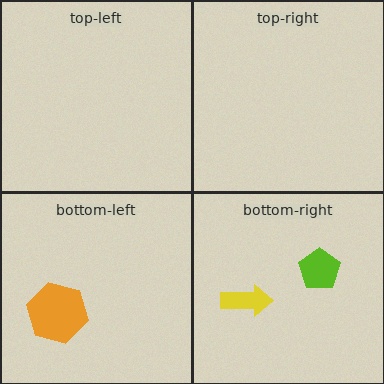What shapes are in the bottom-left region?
The orange hexagon.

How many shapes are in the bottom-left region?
1.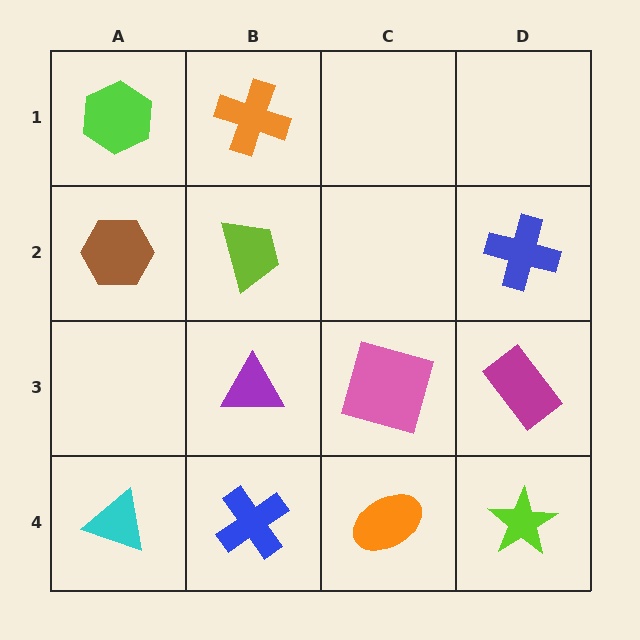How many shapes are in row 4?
4 shapes.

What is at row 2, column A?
A brown hexagon.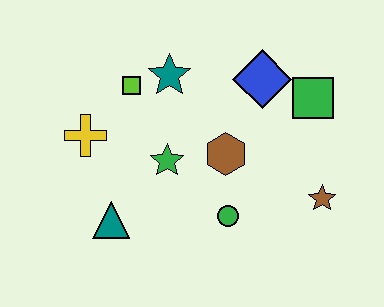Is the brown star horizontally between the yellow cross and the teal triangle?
No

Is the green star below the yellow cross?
Yes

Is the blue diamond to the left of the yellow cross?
No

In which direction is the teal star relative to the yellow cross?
The teal star is to the right of the yellow cross.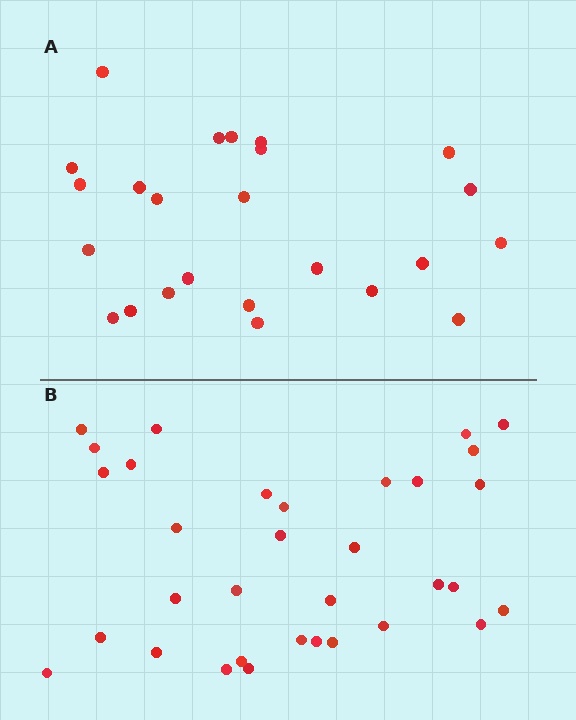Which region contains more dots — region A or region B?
Region B (the bottom region) has more dots.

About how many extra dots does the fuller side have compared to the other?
Region B has roughly 8 or so more dots than region A.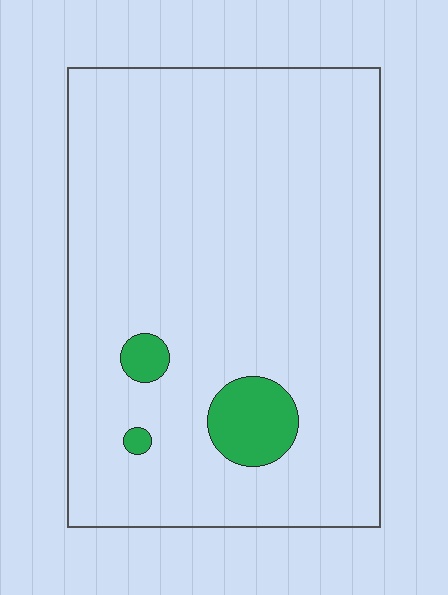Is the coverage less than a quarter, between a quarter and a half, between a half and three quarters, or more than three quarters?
Less than a quarter.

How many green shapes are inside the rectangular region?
3.